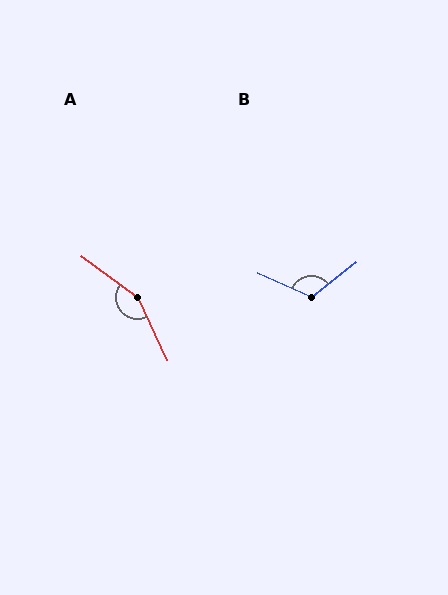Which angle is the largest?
A, at approximately 151 degrees.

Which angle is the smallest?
B, at approximately 118 degrees.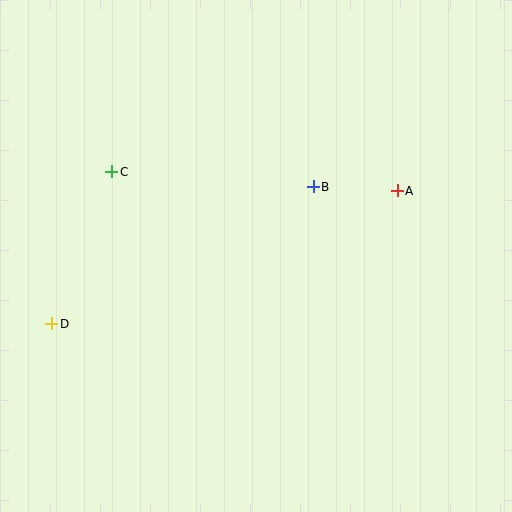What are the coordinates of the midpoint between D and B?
The midpoint between D and B is at (183, 255).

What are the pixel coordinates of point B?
Point B is at (313, 187).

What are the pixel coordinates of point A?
Point A is at (397, 191).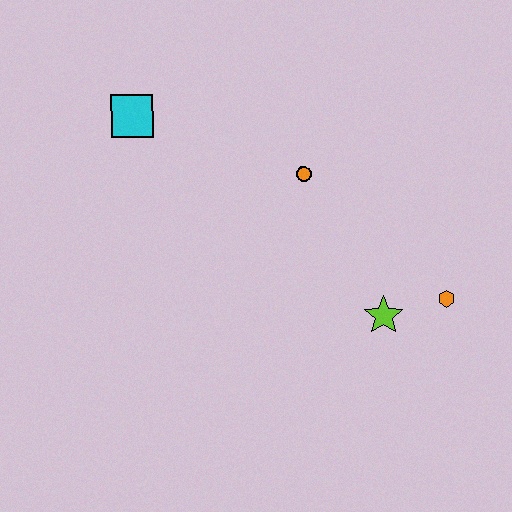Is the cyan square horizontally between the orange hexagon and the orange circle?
No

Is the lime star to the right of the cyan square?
Yes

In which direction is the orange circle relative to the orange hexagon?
The orange circle is to the left of the orange hexagon.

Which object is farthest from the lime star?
The cyan square is farthest from the lime star.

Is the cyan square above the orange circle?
Yes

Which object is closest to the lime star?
The orange hexagon is closest to the lime star.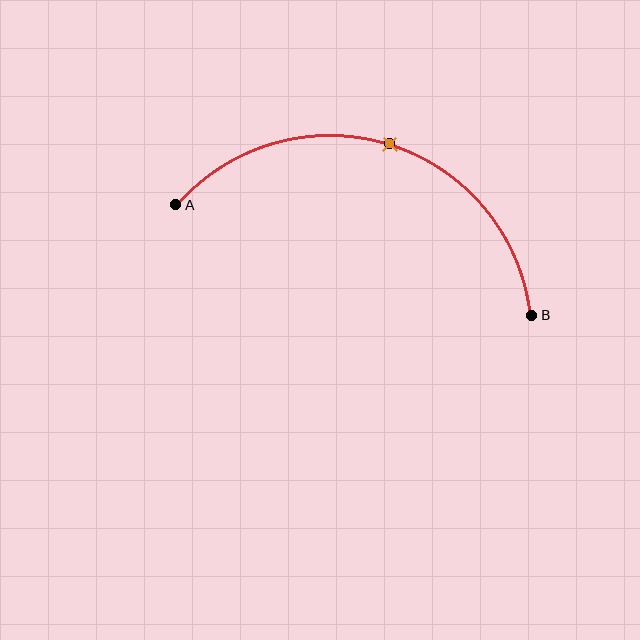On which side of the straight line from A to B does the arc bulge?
The arc bulges above the straight line connecting A and B.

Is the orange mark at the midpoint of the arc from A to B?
Yes. The orange mark lies on the arc at equal arc-length from both A and B — it is the arc midpoint.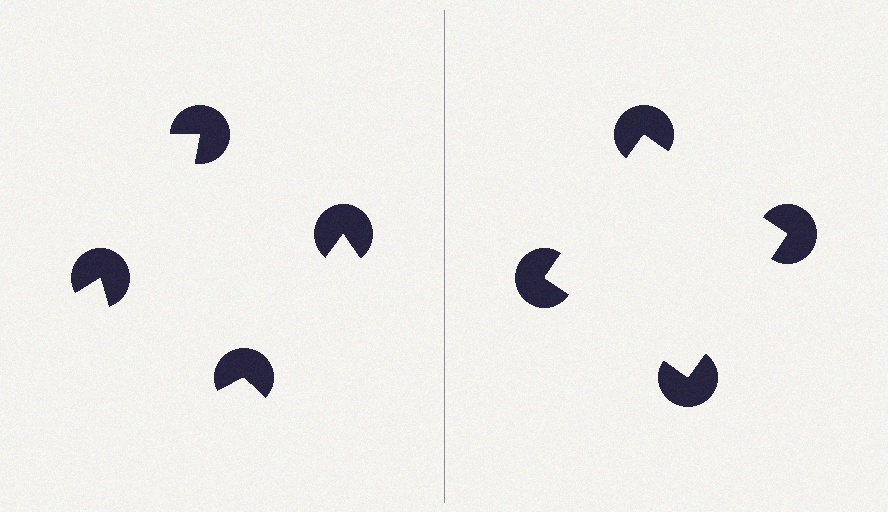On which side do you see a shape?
An illusory square appears on the right side. On the left side the wedge cuts are rotated, so no coherent shape forms.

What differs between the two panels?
The pac-man discs are positioned identically on both sides; only the wedge orientations differ. On the right they align to a square; on the left they are misaligned.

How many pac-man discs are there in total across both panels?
8 — 4 on each side.